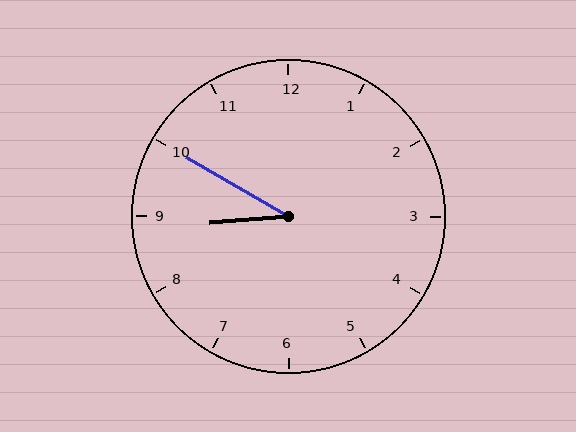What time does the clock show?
8:50.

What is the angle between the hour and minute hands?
Approximately 35 degrees.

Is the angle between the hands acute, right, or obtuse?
It is acute.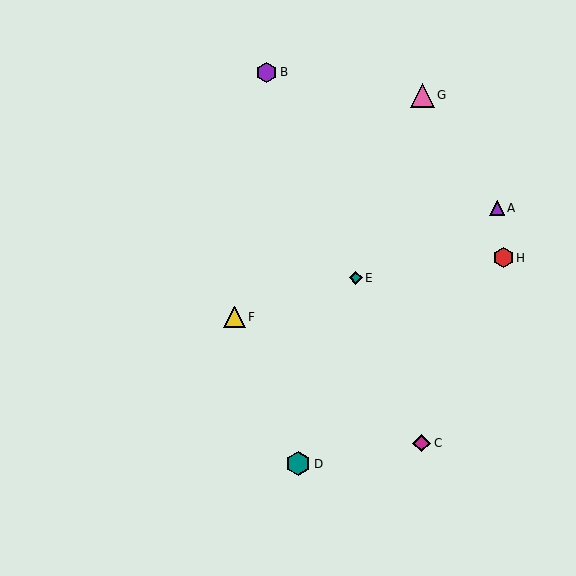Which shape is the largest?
The teal hexagon (labeled D) is the largest.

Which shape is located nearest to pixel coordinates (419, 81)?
The pink triangle (labeled G) at (423, 95) is nearest to that location.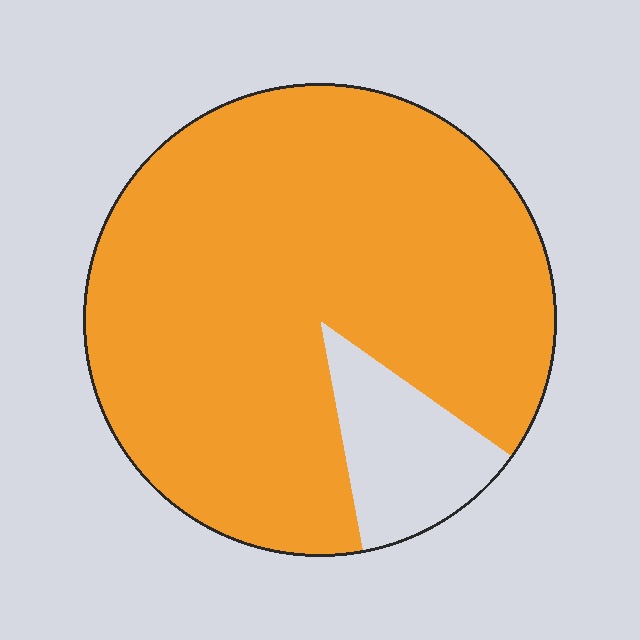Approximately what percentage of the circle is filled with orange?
Approximately 90%.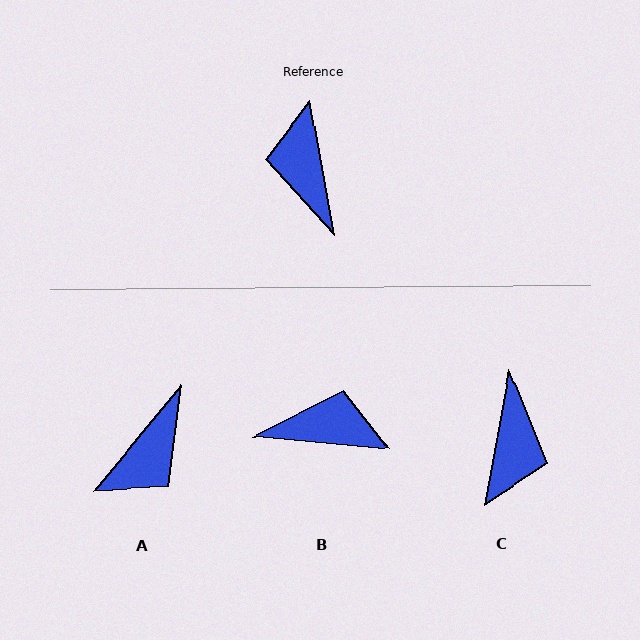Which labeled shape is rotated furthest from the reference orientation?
C, about 160 degrees away.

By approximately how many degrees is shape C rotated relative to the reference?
Approximately 160 degrees counter-clockwise.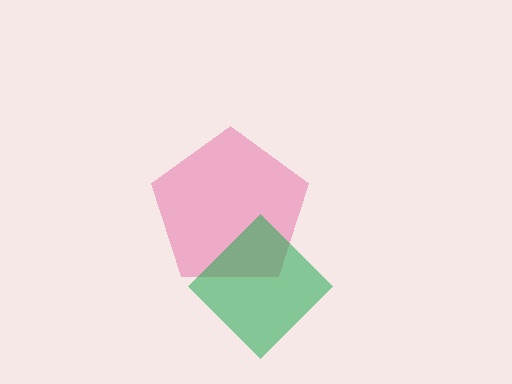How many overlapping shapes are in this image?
There are 2 overlapping shapes in the image.